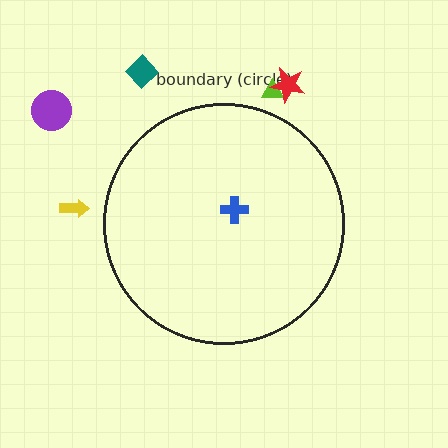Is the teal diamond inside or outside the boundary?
Outside.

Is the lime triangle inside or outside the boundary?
Outside.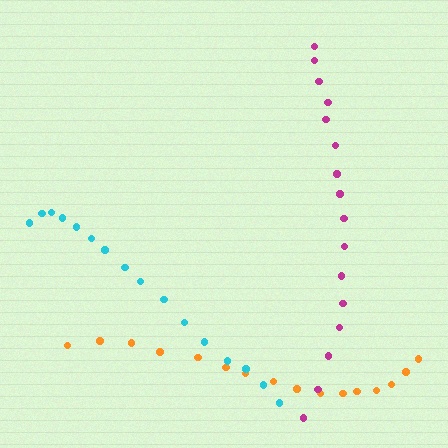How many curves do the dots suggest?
There are 3 distinct paths.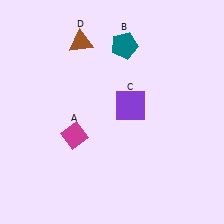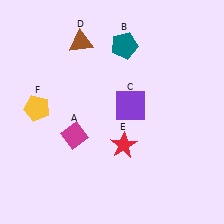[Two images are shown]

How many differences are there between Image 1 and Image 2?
There are 2 differences between the two images.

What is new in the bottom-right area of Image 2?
A red star (E) was added in the bottom-right area of Image 2.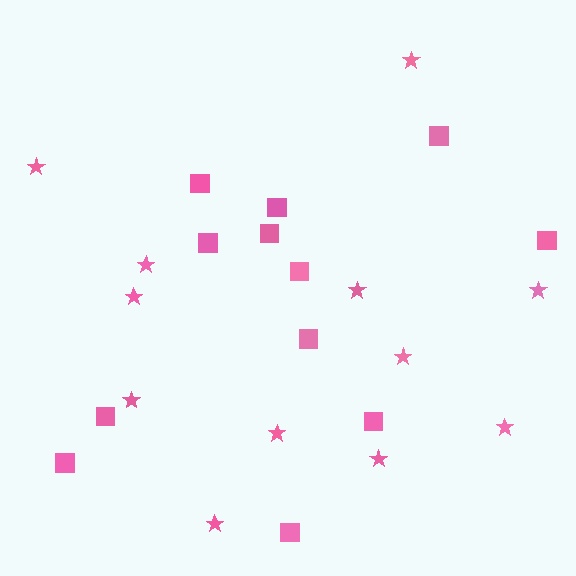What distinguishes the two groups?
There are 2 groups: one group of stars (12) and one group of squares (12).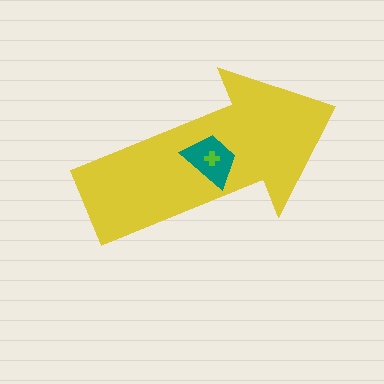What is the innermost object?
The lime cross.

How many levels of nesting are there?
3.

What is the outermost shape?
The yellow arrow.